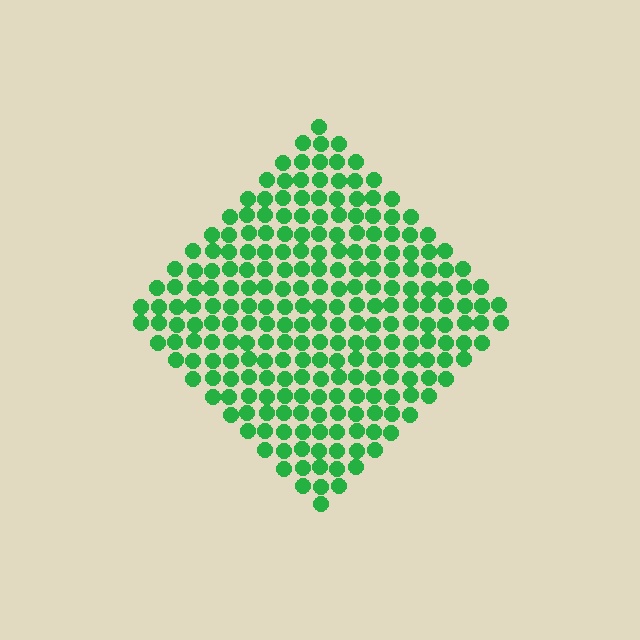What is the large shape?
The large shape is a diamond.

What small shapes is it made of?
It is made of small circles.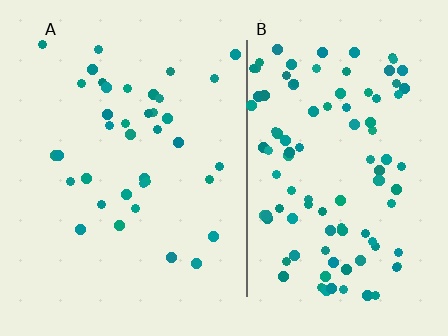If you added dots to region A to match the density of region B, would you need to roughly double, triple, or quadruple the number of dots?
Approximately triple.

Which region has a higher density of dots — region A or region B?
B (the right).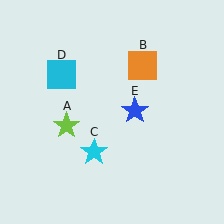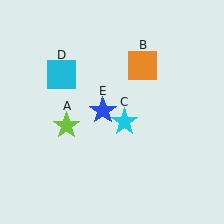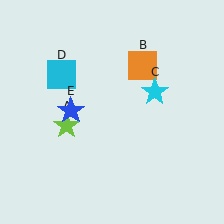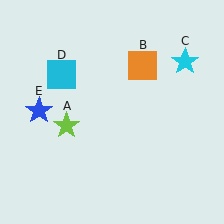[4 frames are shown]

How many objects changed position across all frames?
2 objects changed position: cyan star (object C), blue star (object E).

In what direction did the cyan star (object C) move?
The cyan star (object C) moved up and to the right.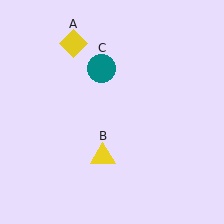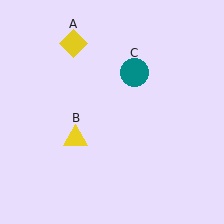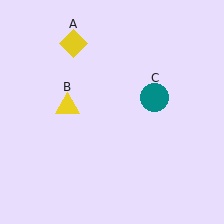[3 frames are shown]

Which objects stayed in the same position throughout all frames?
Yellow diamond (object A) remained stationary.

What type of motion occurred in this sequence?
The yellow triangle (object B), teal circle (object C) rotated clockwise around the center of the scene.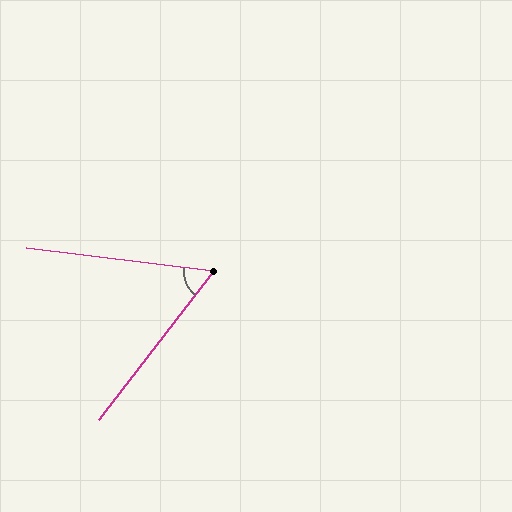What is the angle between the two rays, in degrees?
Approximately 59 degrees.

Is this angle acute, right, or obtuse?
It is acute.